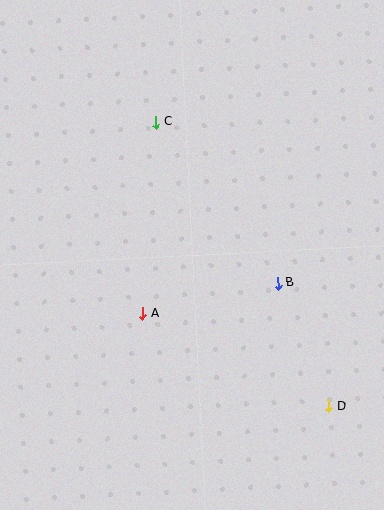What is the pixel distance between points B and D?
The distance between B and D is 133 pixels.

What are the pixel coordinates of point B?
Point B is at (278, 283).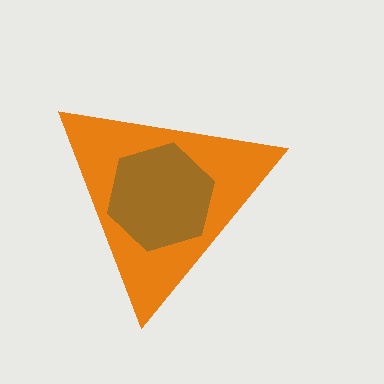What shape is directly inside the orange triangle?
The brown hexagon.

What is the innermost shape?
The brown hexagon.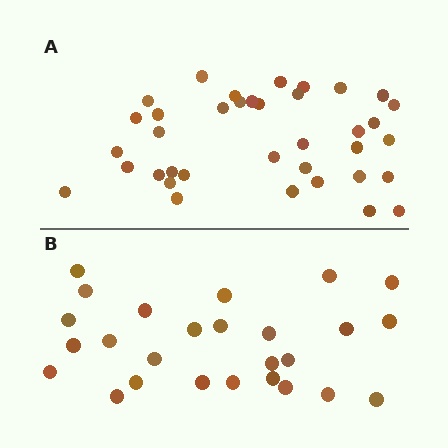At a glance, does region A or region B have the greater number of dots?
Region A (the top region) has more dots.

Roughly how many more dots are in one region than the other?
Region A has roughly 12 or so more dots than region B.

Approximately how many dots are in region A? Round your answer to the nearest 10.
About 40 dots. (The exact count is 37, which rounds to 40.)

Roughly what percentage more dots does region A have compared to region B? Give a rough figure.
About 40% more.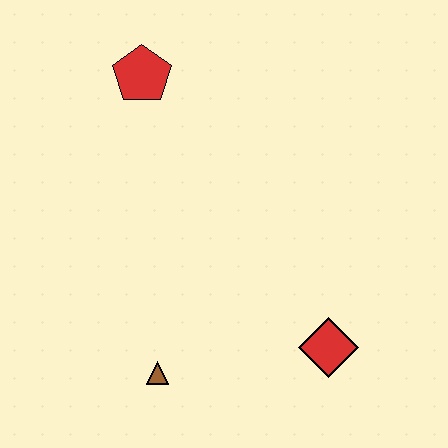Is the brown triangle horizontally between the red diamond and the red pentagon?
Yes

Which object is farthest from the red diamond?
The red pentagon is farthest from the red diamond.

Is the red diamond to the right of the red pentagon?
Yes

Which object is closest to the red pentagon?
The brown triangle is closest to the red pentagon.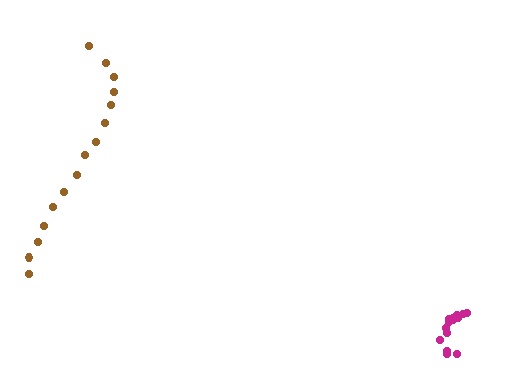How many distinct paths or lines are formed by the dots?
There are 2 distinct paths.